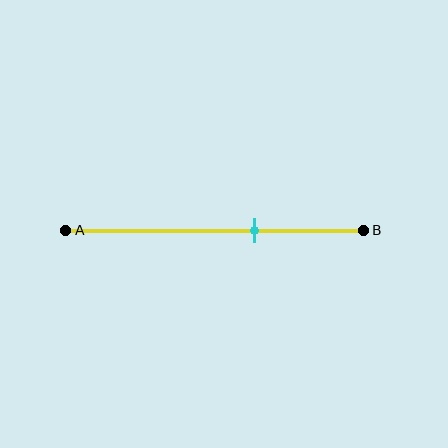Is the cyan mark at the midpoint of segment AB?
No, the mark is at about 65% from A, not at the 50% midpoint.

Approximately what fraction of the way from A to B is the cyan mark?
The cyan mark is approximately 65% of the way from A to B.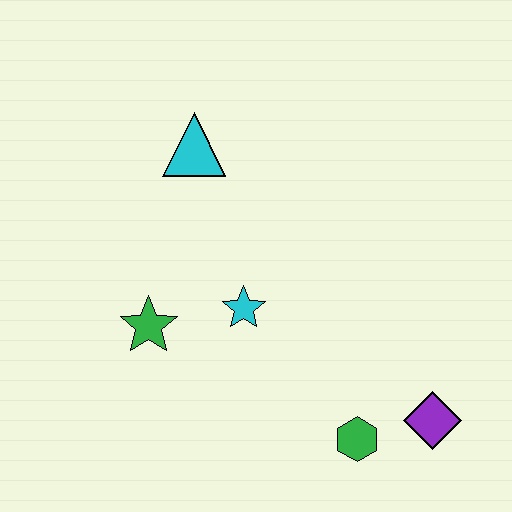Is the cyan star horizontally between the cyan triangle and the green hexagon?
Yes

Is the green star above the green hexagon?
Yes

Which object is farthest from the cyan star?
The purple diamond is farthest from the cyan star.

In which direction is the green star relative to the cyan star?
The green star is to the left of the cyan star.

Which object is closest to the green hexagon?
The purple diamond is closest to the green hexagon.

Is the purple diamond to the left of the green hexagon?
No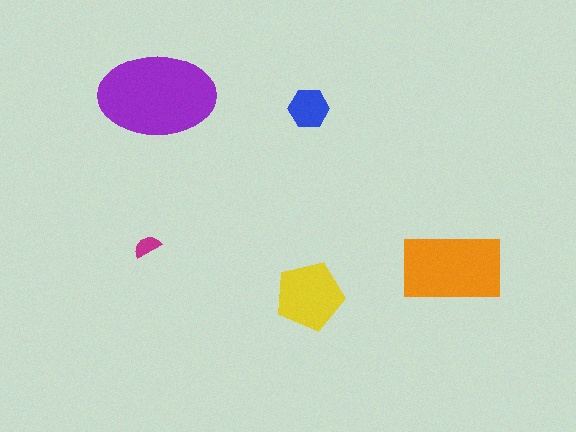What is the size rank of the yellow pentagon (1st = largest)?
3rd.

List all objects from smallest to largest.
The magenta semicircle, the blue hexagon, the yellow pentagon, the orange rectangle, the purple ellipse.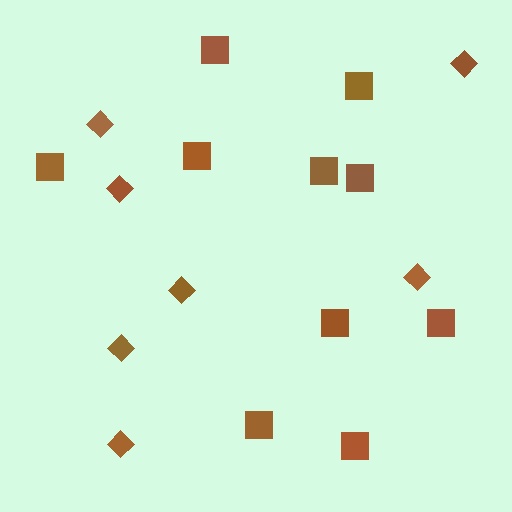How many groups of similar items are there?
There are 2 groups: one group of diamonds (7) and one group of squares (10).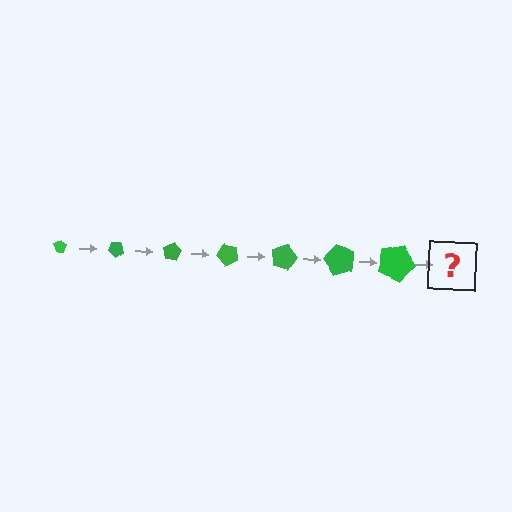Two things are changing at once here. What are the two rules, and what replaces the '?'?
The two rules are that the pentagon grows larger each step and it rotates 40 degrees each step. The '?' should be a pentagon, larger than the previous one and rotated 280 degrees from the start.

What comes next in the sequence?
The next element should be a pentagon, larger than the previous one and rotated 280 degrees from the start.